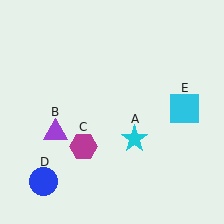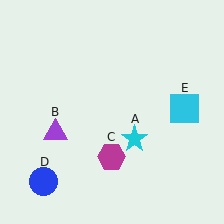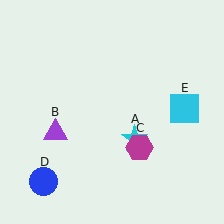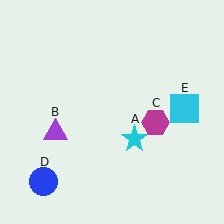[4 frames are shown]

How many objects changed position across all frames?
1 object changed position: magenta hexagon (object C).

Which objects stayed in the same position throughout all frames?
Cyan star (object A) and purple triangle (object B) and blue circle (object D) and cyan square (object E) remained stationary.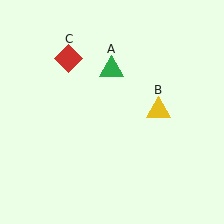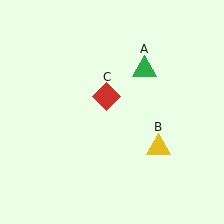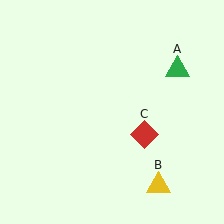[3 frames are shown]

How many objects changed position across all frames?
3 objects changed position: green triangle (object A), yellow triangle (object B), red diamond (object C).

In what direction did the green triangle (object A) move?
The green triangle (object A) moved right.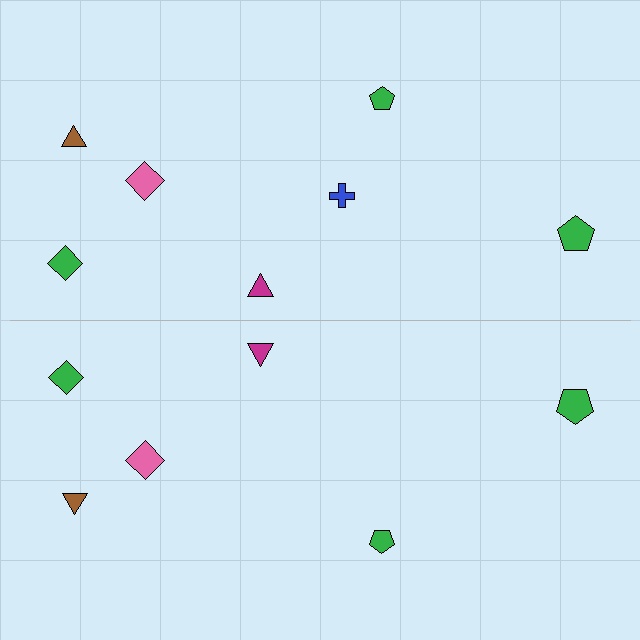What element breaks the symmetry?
A blue cross is missing from the bottom side.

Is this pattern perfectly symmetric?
No, the pattern is not perfectly symmetric. A blue cross is missing from the bottom side.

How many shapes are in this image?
There are 13 shapes in this image.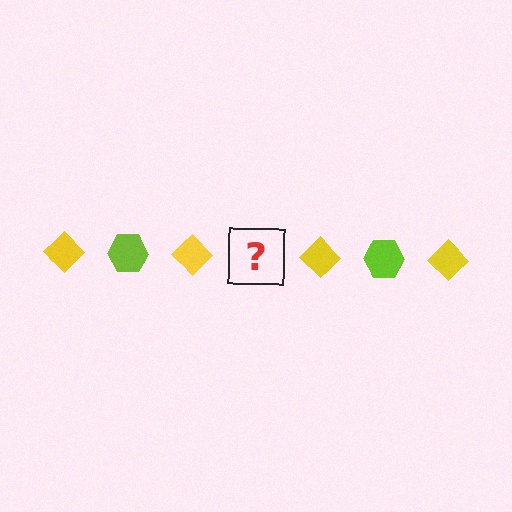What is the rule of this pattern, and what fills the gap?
The rule is that the pattern alternates between yellow diamond and lime hexagon. The gap should be filled with a lime hexagon.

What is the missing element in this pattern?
The missing element is a lime hexagon.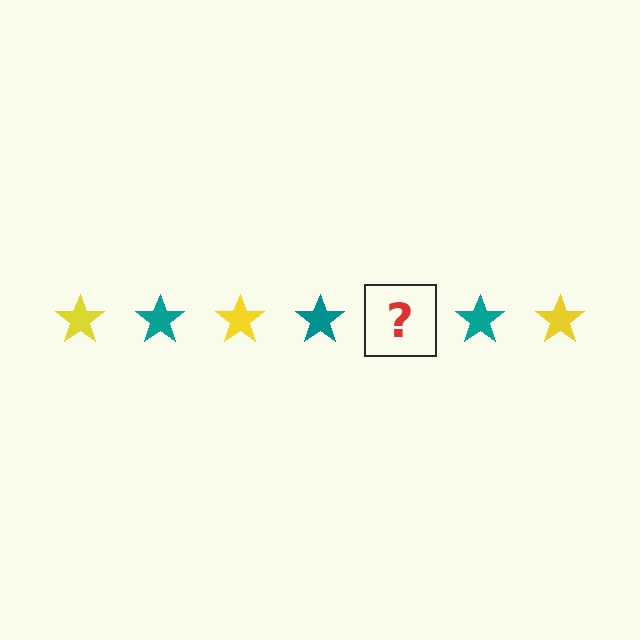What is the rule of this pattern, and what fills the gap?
The rule is that the pattern cycles through yellow, teal stars. The gap should be filled with a yellow star.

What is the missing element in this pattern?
The missing element is a yellow star.